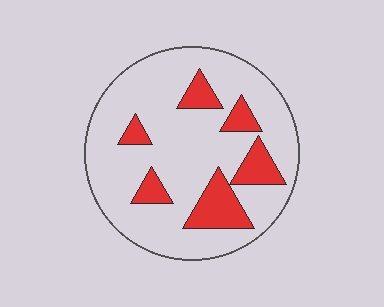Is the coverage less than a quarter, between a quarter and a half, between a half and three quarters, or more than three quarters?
Less than a quarter.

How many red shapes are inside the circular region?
6.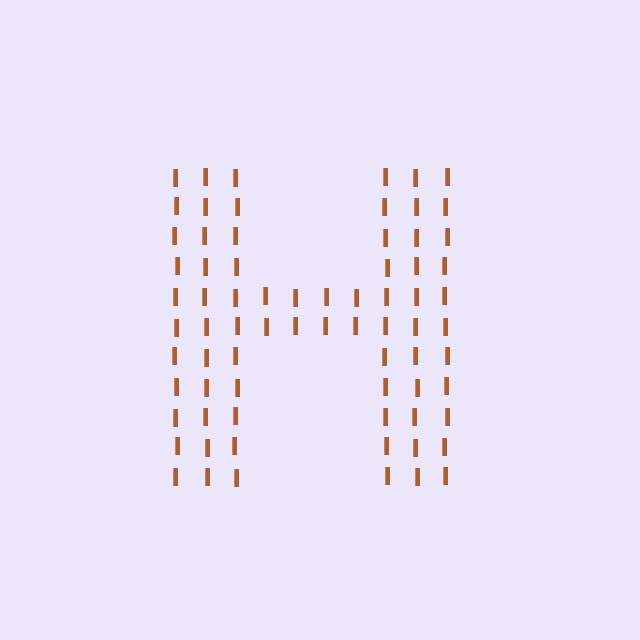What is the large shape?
The large shape is the letter H.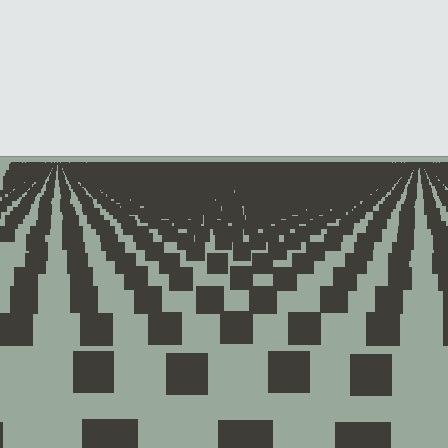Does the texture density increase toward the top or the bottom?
Density increases toward the top.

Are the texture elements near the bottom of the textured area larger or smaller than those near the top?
Larger. Near the bottom, elements are closer to the viewer and appear at a bigger on-screen size.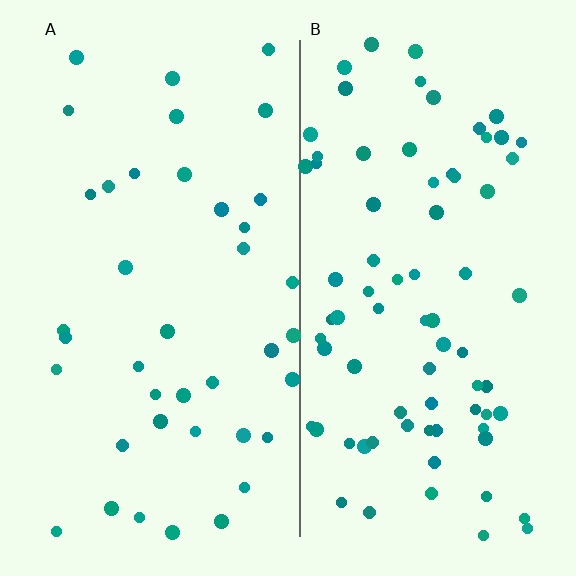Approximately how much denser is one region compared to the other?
Approximately 1.9× — region B over region A.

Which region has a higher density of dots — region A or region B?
B (the right).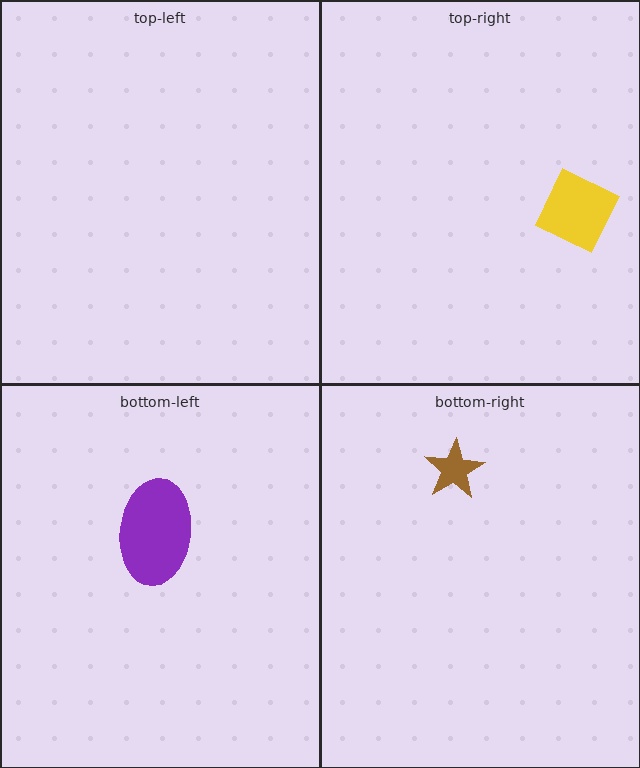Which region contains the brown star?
The bottom-right region.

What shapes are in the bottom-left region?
The purple ellipse.